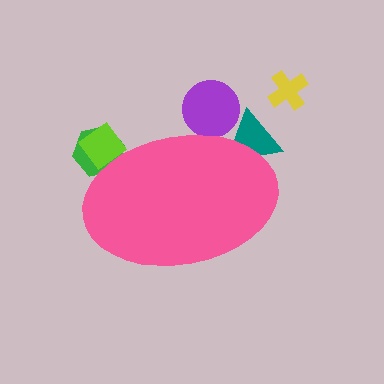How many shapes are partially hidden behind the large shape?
4 shapes are partially hidden.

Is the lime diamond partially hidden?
Yes, the lime diamond is partially hidden behind the pink ellipse.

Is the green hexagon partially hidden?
Yes, the green hexagon is partially hidden behind the pink ellipse.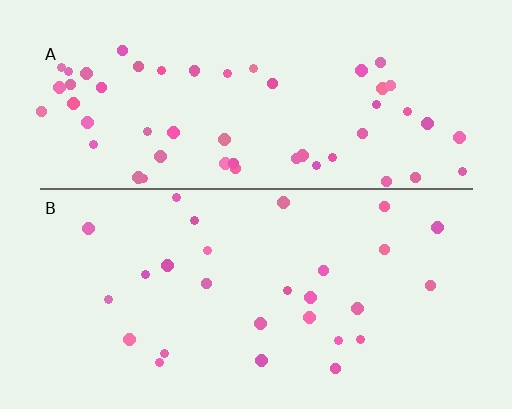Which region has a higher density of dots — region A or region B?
A (the top).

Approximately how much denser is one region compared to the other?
Approximately 2.0× — region A over region B.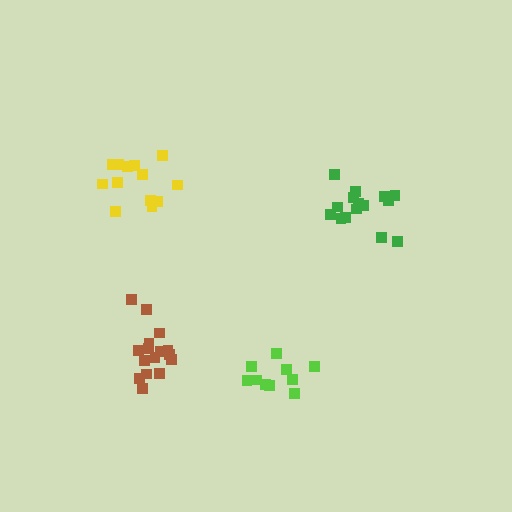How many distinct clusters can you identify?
There are 4 distinct clusters.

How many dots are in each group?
Group 1: 16 dots, Group 2: 15 dots, Group 3: 10 dots, Group 4: 13 dots (54 total).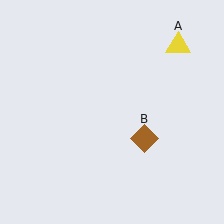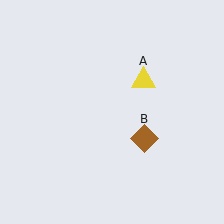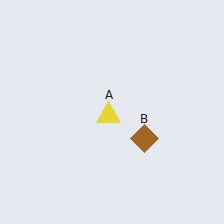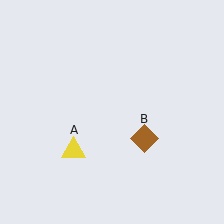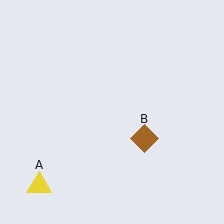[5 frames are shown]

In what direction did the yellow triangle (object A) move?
The yellow triangle (object A) moved down and to the left.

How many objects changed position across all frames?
1 object changed position: yellow triangle (object A).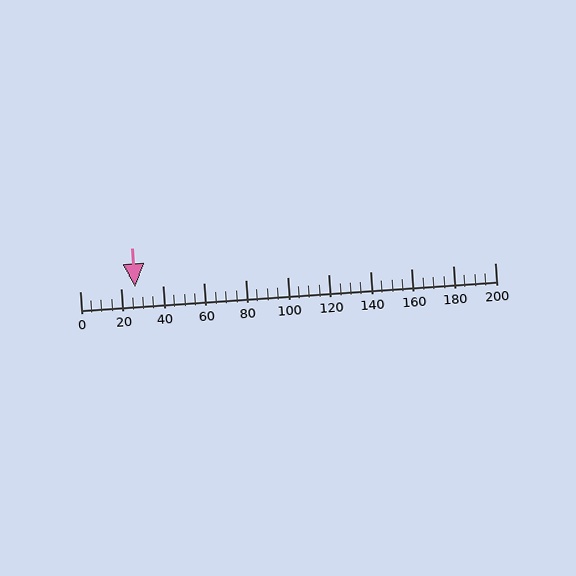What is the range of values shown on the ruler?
The ruler shows values from 0 to 200.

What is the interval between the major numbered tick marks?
The major tick marks are spaced 20 units apart.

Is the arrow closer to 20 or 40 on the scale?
The arrow is closer to 20.